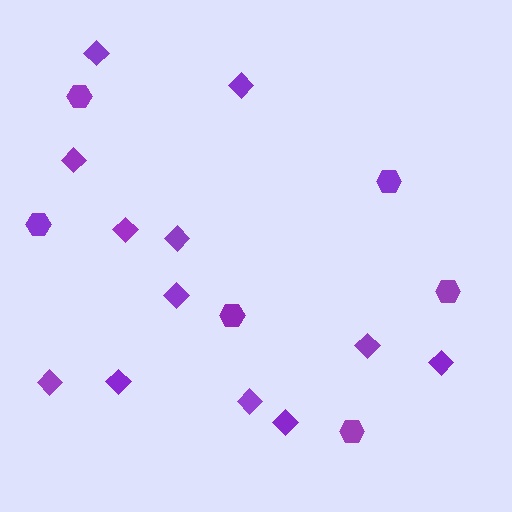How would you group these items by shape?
There are 2 groups: one group of hexagons (6) and one group of diamonds (12).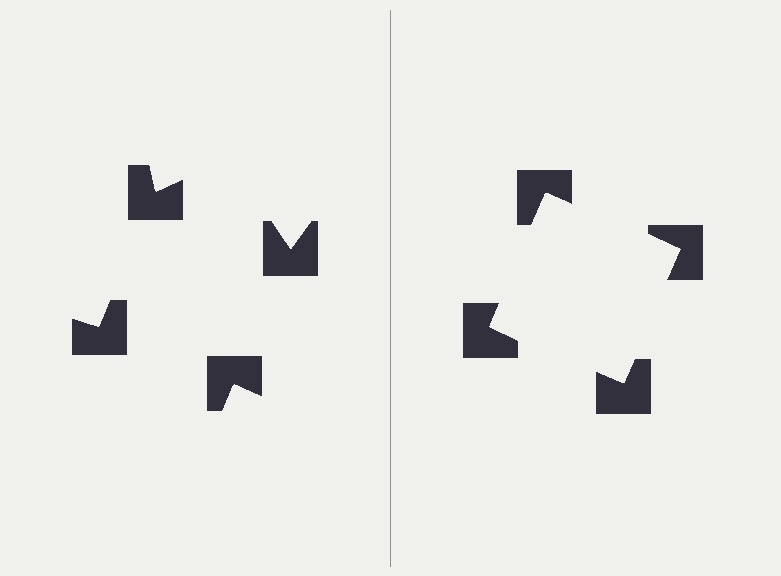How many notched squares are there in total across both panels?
8 — 4 on each side.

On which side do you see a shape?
An illusory square appears on the right side. On the left side the wedge cuts are rotated, so no coherent shape forms.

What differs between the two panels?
The notched squares are positioned identically on both sides; only the wedge orientations differ. On the right they align to a square; on the left they are misaligned.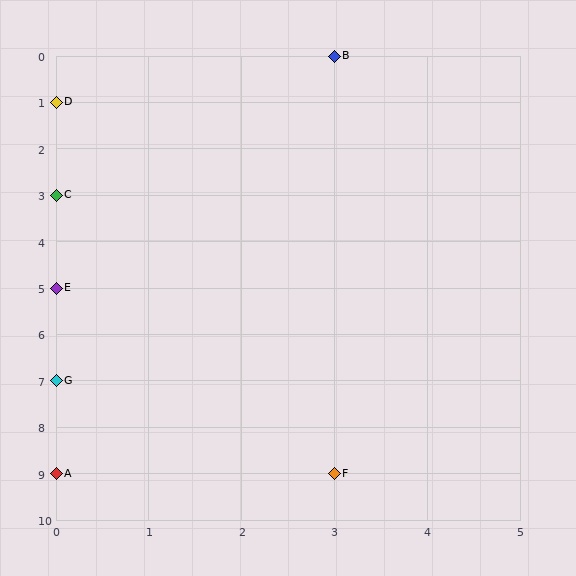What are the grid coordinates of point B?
Point B is at grid coordinates (3, 0).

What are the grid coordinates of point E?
Point E is at grid coordinates (0, 5).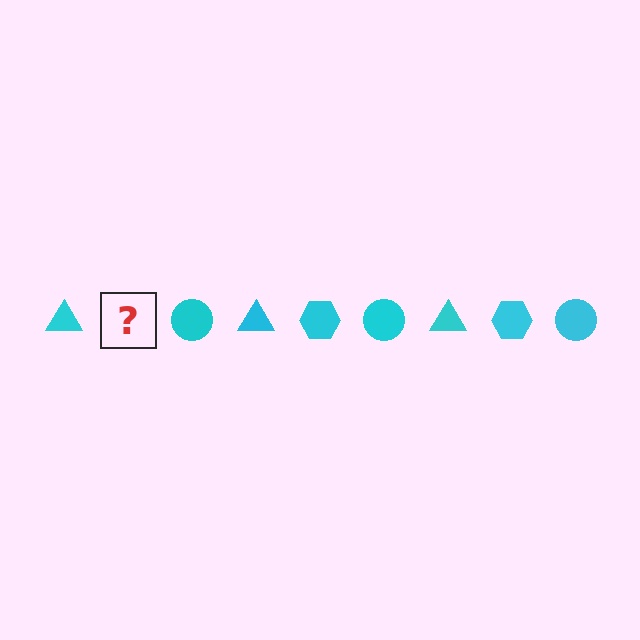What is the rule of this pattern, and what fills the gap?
The rule is that the pattern cycles through triangle, hexagon, circle shapes in cyan. The gap should be filled with a cyan hexagon.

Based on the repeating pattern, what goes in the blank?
The blank should be a cyan hexagon.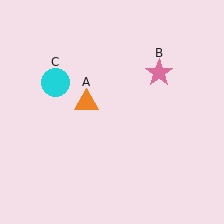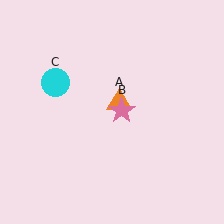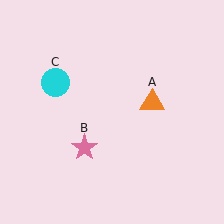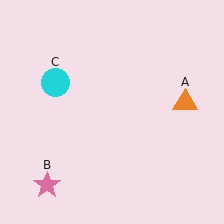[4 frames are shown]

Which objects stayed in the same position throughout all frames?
Cyan circle (object C) remained stationary.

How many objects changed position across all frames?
2 objects changed position: orange triangle (object A), pink star (object B).